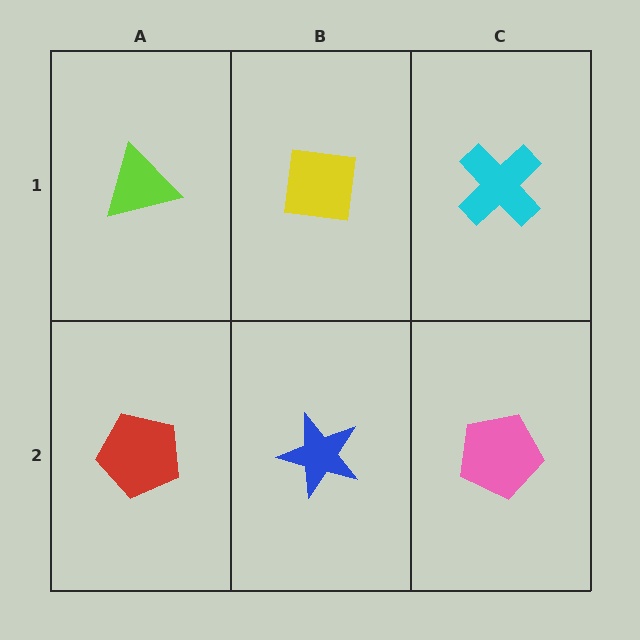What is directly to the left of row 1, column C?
A yellow square.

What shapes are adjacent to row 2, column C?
A cyan cross (row 1, column C), a blue star (row 2, column B).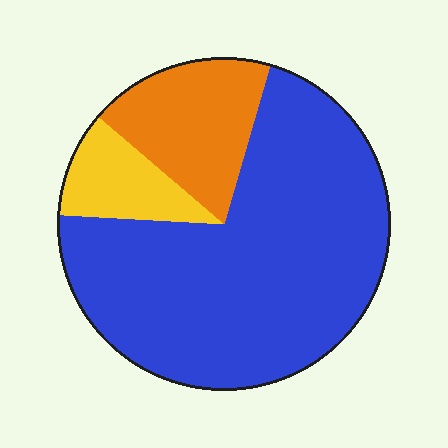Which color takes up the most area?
Blue, at roughly 70%.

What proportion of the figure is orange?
Orange covers about 20% of the figure.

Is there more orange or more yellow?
Orange.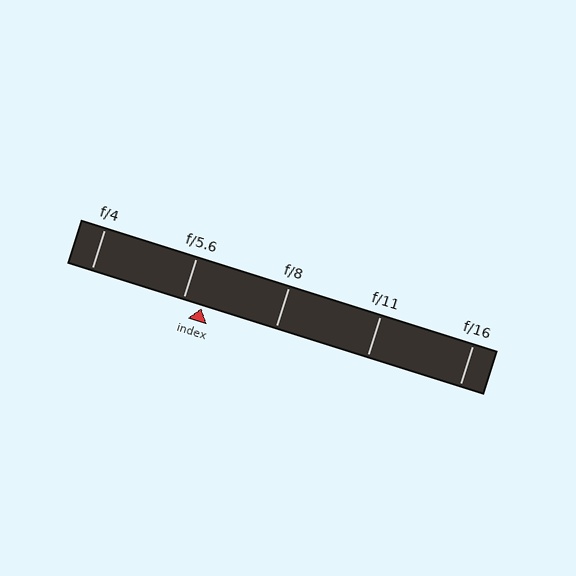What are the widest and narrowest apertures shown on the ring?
The widest aperture shown is f/4 and the narrowest is f/16.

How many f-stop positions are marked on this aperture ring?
There are 5 f-stop positions marked.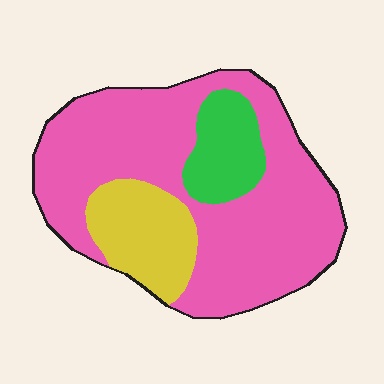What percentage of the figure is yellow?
Yellow covers 17% of the figure.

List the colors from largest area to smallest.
From largest to smallest: pink, yellow, green.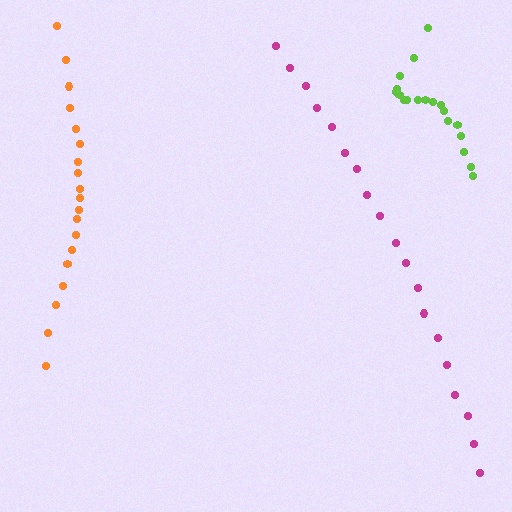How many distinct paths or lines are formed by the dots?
There are 3 distinct paths.